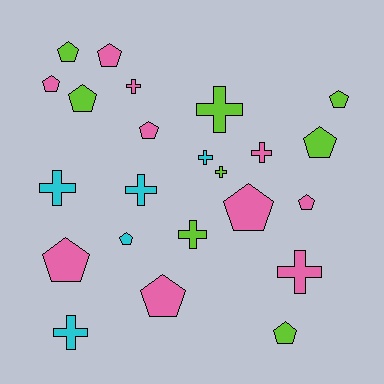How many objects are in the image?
There are 23 objects.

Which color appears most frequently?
Pink, with 10 objects.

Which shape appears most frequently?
Pentagon, with 13 objects.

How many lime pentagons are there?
There are 5 lime pentagons.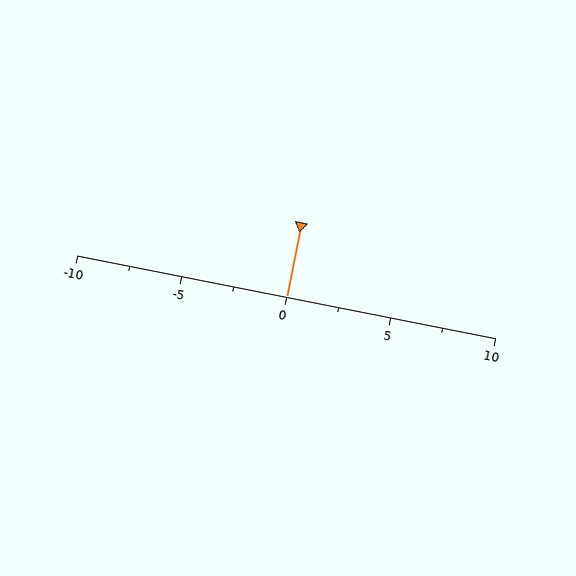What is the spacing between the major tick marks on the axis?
The major ticks are spaced 5 apart.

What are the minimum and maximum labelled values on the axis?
The axis runs from -10 to 10.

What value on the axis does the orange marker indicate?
The marker indicates approximately 0.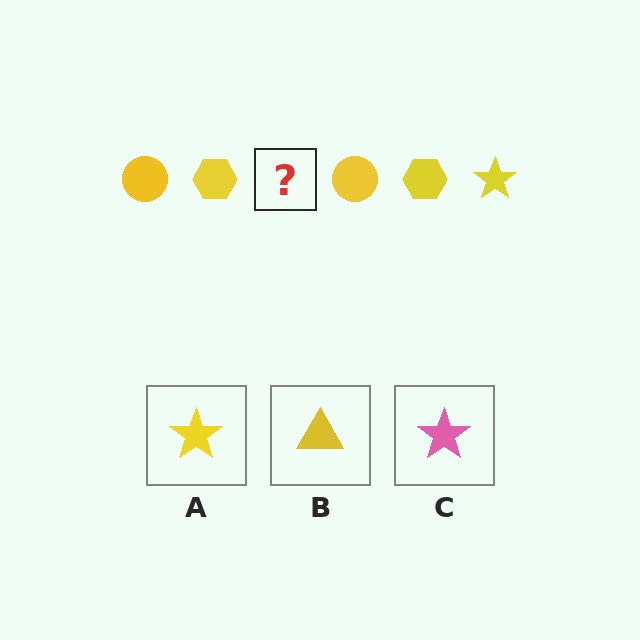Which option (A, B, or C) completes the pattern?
A.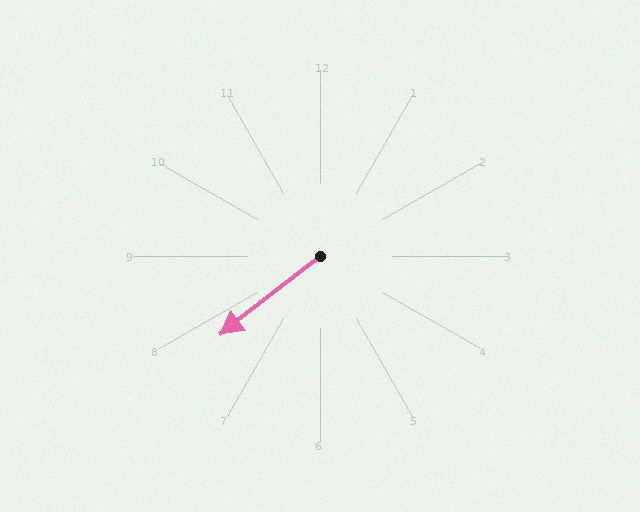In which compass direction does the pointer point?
Southwest.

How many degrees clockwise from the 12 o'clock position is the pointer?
Approximately 232 degrees.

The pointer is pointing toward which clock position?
Roughly 8 o'clock.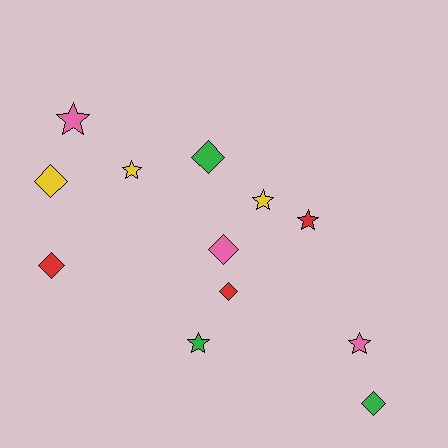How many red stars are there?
There is 1 red star.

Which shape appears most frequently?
Star, with 6 objects.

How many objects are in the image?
There are 12 objects.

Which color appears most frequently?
Red, with 3 objects.